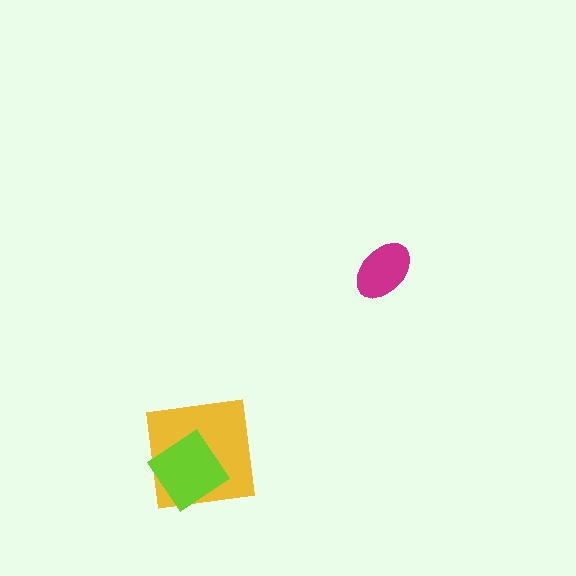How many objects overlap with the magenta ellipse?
0 objects overlap with the magenta ellipse.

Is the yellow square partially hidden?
Yes, it is partially covered by another shape.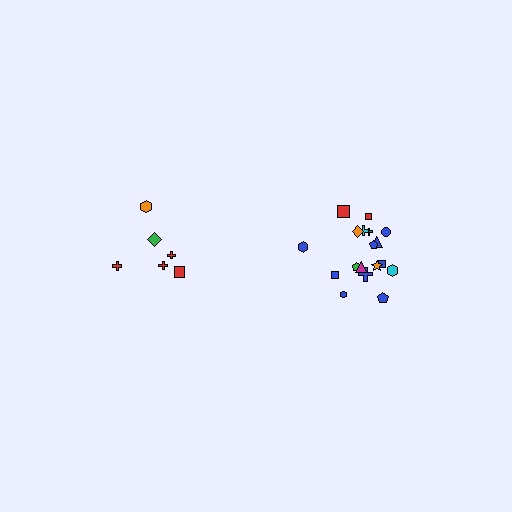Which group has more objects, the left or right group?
The right group.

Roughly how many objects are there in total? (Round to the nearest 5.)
Roughly 25 objects in total.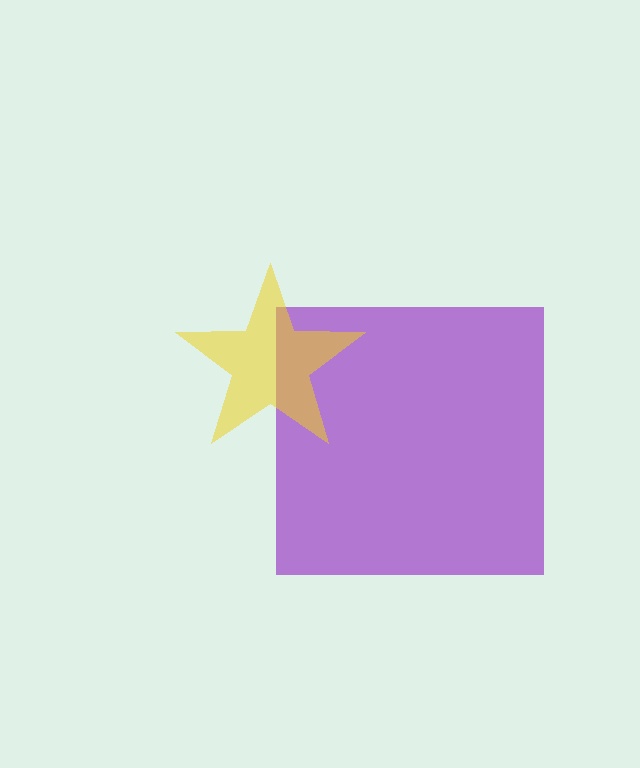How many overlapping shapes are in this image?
There are 2 overlapping shapes in the image.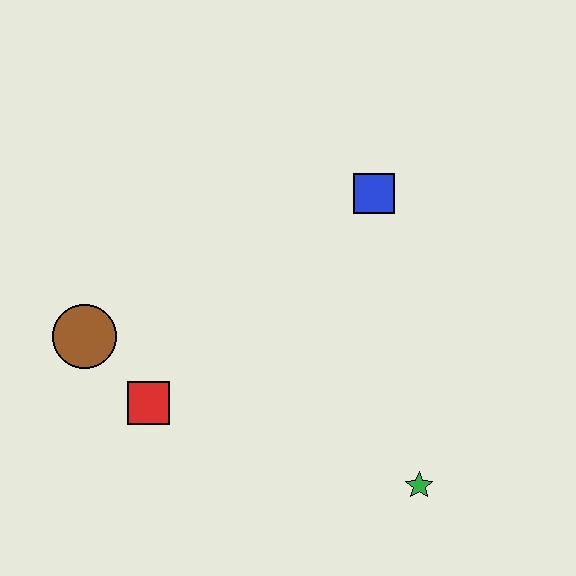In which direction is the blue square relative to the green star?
The blue square is above the green star.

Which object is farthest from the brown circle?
The green star is farthest from the brown circle.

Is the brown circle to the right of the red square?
No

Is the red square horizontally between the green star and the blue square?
No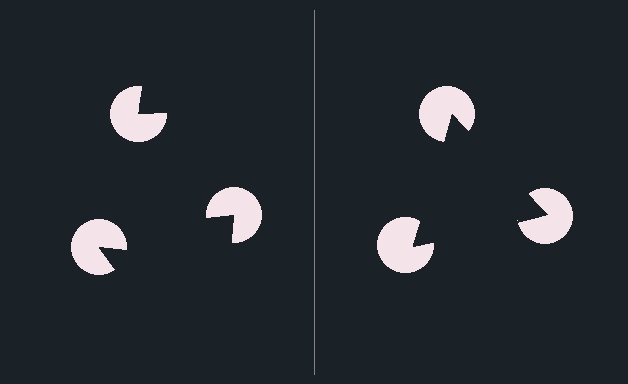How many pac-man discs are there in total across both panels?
6 — 3 on each side.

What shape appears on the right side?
An illusory triangle.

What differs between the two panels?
The pac-man discs are positioned identically on both sides; only the wedge orientations differ. On the right they align to a triangle; on the left they are misaligned.